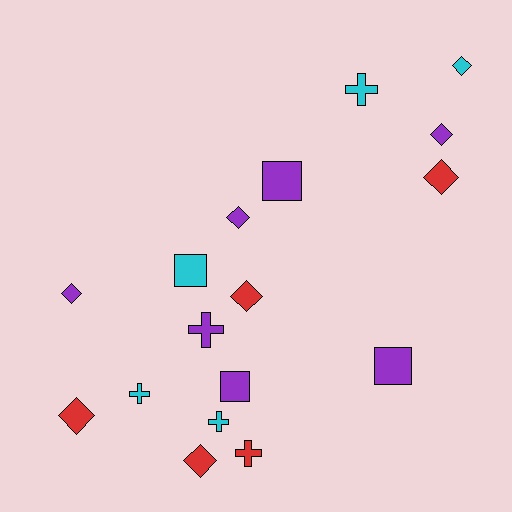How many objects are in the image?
There are 17 objects.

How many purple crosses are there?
There is 1 purple cross.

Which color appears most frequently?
Purple, with 7 objects.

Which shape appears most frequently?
Diamond, with 8 objects.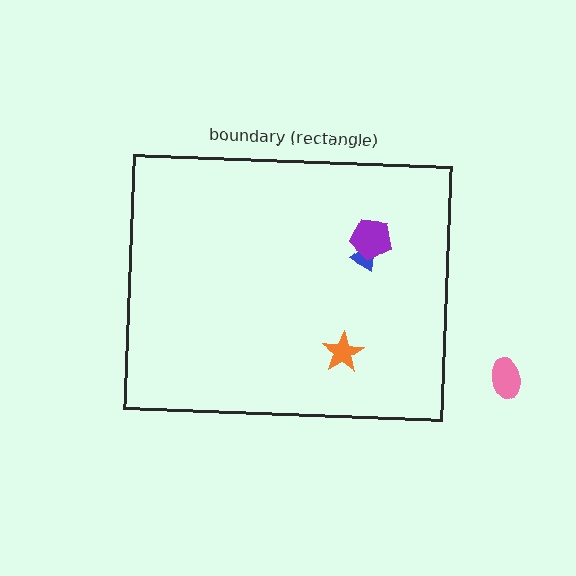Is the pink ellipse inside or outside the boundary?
Outside.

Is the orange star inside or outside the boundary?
Inside.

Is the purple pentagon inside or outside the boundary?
Inside.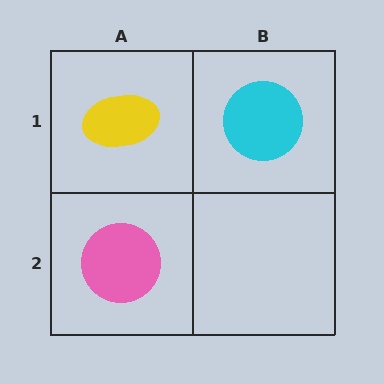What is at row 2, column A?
A pink circle.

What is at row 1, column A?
A yellow ellipse.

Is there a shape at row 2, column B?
No, that cell is empty.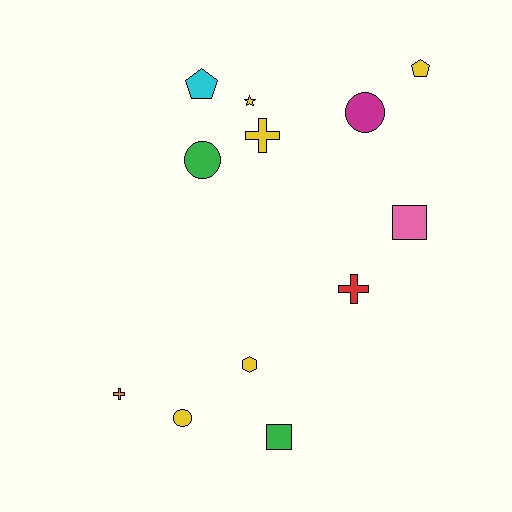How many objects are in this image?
There are 12 objects.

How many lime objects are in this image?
There are no lime objects.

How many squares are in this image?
There are 2 squares.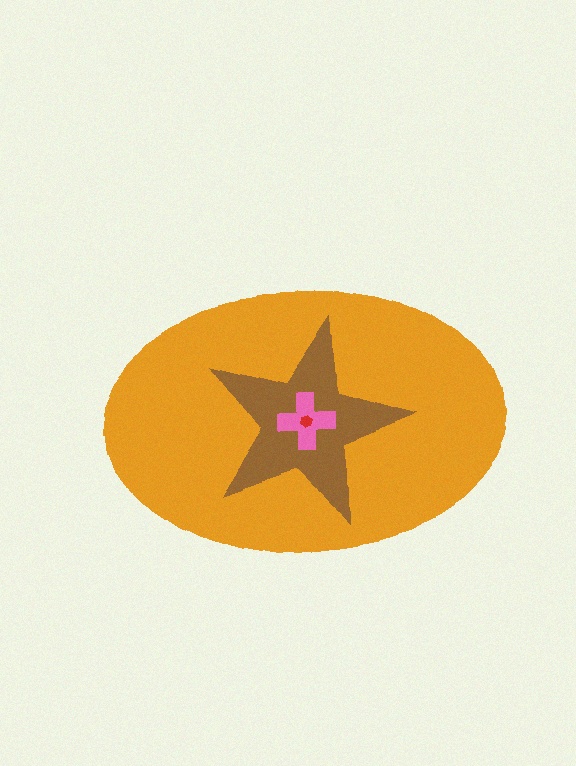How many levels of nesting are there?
4.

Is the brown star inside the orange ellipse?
Yes.